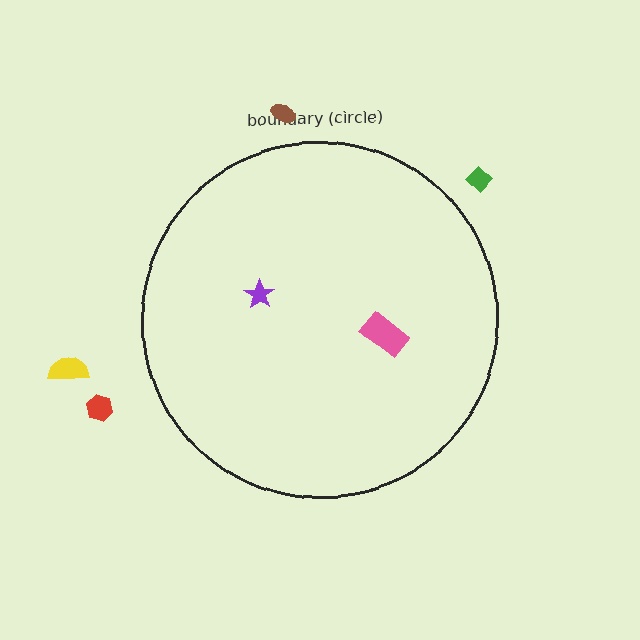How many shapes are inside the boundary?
2 inside, 4 outside.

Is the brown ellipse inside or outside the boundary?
Outside.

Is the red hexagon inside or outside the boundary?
Outside.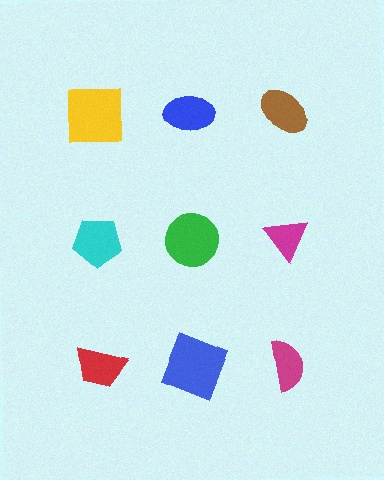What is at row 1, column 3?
A brown ellipse.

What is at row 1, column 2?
A blue ellipse.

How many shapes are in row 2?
3 shapes.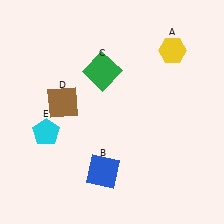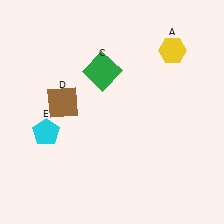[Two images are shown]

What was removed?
The blue square (B) was removed in Image 2.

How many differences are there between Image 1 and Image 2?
There is 1 difference between the two images.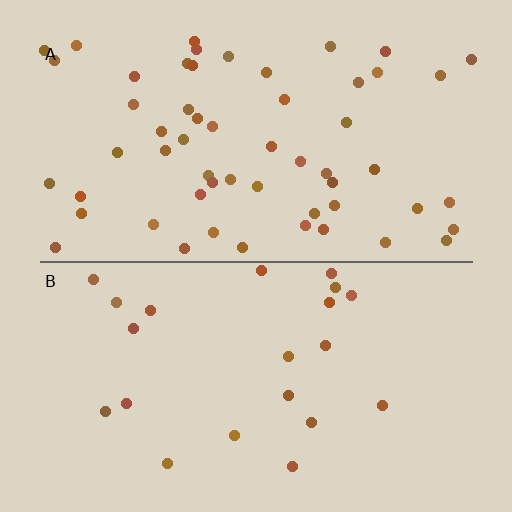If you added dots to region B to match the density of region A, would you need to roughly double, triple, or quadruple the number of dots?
Approximately triple.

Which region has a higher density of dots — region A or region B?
A (the top).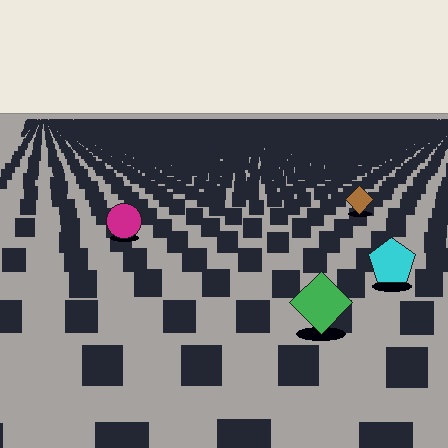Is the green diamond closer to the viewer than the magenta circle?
Yes. The green diamond is closer — you can tell from the texture gradient: the ground texture is coarser near it.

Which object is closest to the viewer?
The green diamond is closest. The texture marks near it are larger and more spread out.